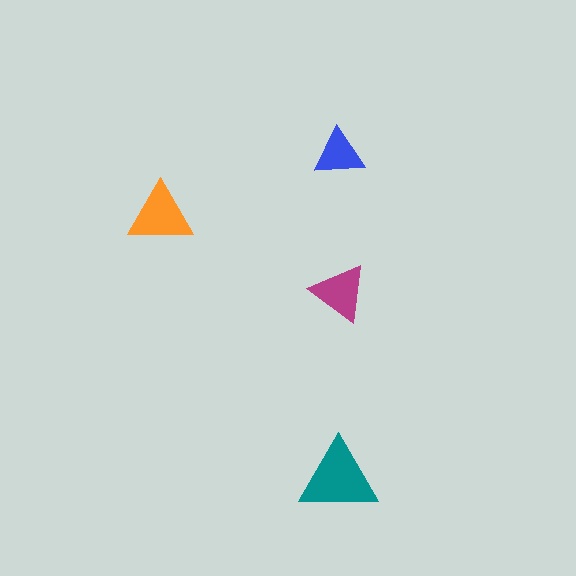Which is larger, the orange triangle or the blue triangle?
The orange one.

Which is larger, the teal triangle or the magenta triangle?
The teal one.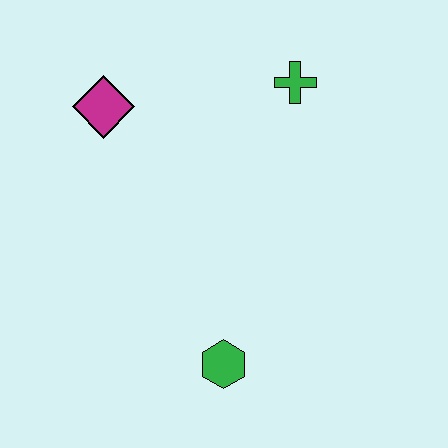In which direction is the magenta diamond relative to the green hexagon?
The magenta diamond is above the green hexagon.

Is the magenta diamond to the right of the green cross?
No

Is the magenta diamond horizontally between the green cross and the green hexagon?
No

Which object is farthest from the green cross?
The green hexagon is farthest from the green cross.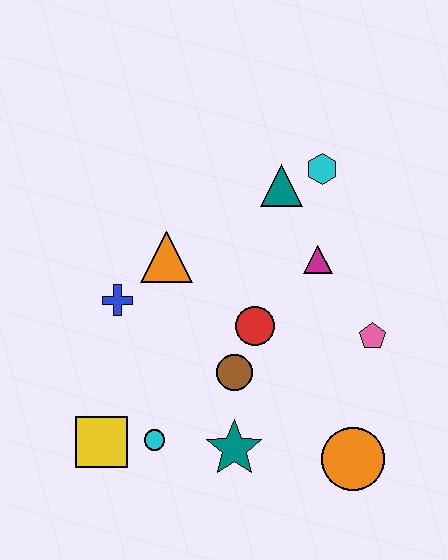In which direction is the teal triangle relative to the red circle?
The teal triangle is above the red circle.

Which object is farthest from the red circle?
The yellow square is farthest from the red circle.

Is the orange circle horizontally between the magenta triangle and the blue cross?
No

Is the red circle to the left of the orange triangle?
No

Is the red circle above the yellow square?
Yes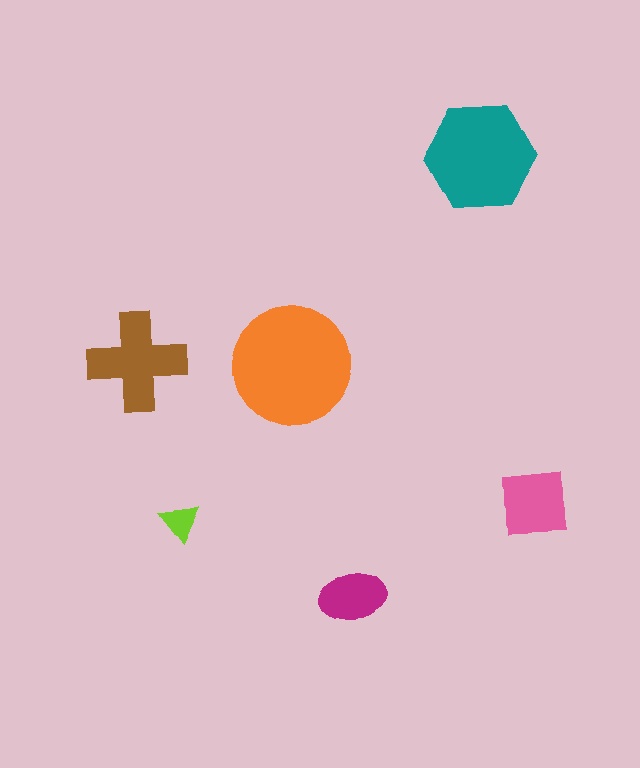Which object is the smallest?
The lime triangle.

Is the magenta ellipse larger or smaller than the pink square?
Smaller.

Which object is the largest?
The orange circle.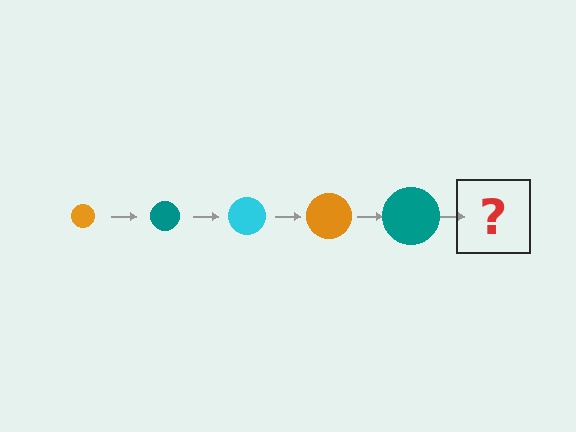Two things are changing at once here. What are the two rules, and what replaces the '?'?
The two rules are that the circle grows larger each step and the color cycles through orange, teal, and cyan. The '?' should be a cyan circle, larger than the previous one.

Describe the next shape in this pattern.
It should be a cyan circle, larger than the previous one.